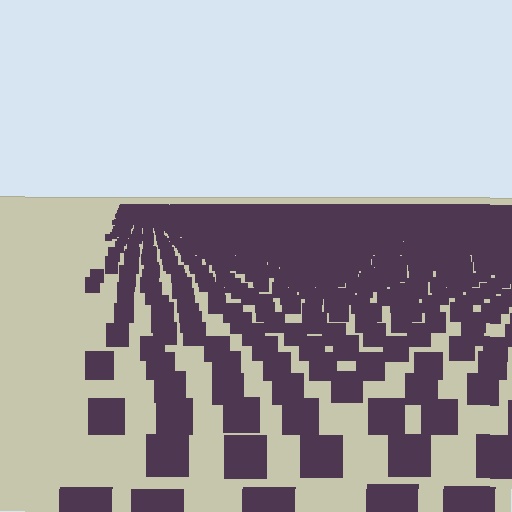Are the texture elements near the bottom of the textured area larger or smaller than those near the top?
Larger. Near the bottom, elements are closer to the viewer and appear at a bigger on-screen size.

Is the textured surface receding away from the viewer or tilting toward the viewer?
The surface is receding away from the viewer. Texture elements get smaller and denser toward the top.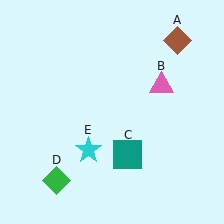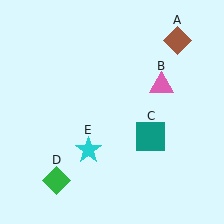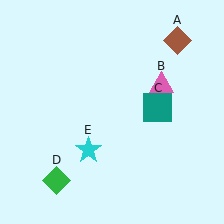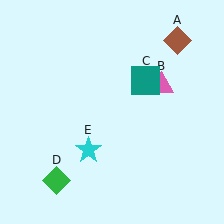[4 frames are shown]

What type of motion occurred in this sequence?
The teal square (object C) rotated counterclockwise around the center of the scene.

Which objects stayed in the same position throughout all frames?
Brown diamond (object A) and pink triangle (object B) and green diamond (object D) and cyan star (object E) remained stationary.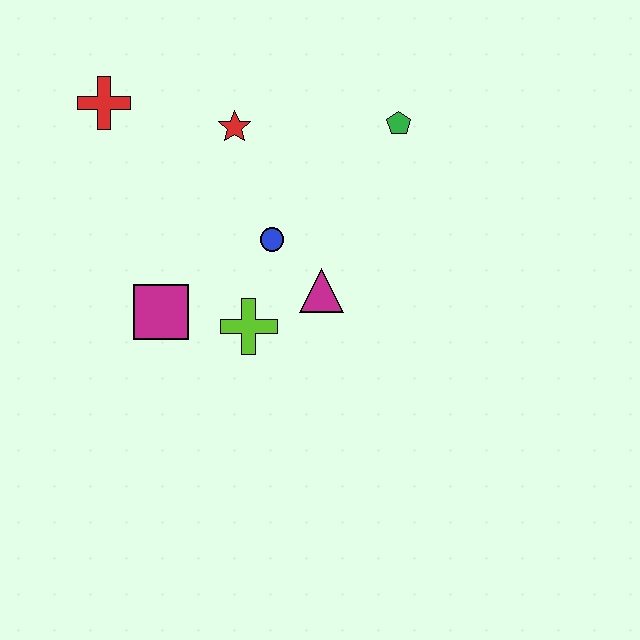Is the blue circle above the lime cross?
Yes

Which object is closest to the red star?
The blue circle is closest to the red star.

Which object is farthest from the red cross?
The green pentagon is farthest from the red cross.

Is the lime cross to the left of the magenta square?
No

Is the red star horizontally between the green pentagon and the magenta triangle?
No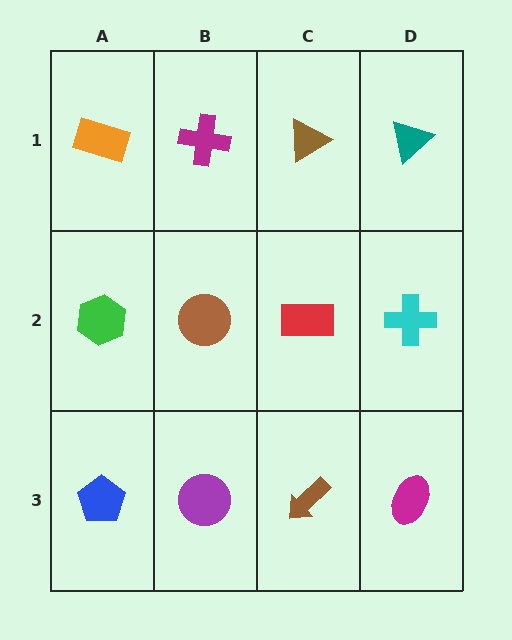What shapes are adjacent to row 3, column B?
A brown circle (row 2, column B), a blue pentagon (row 3, column A), a brown arrow (row 3, column C).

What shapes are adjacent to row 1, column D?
A cyan cross (row 2, column D), a brown triangle (row 1, column C).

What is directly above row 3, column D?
A cyan cross.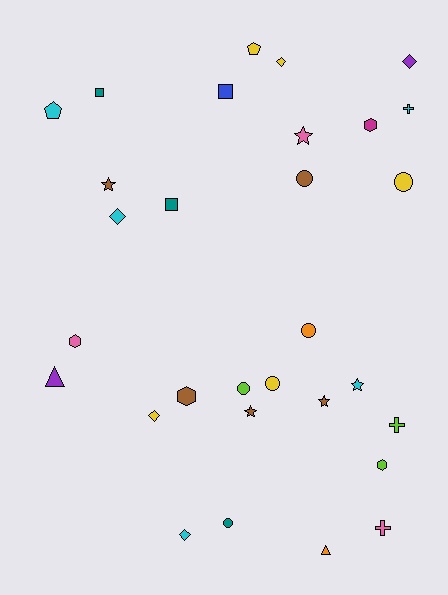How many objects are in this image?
There are 30 objects.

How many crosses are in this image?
There are 3 crosses.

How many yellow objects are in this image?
There are 5 yellow objects.